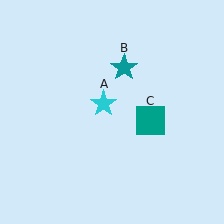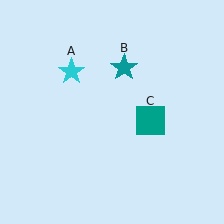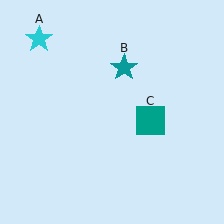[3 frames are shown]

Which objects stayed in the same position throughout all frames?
Teal star (object B) and teal square (object C) remained stationary.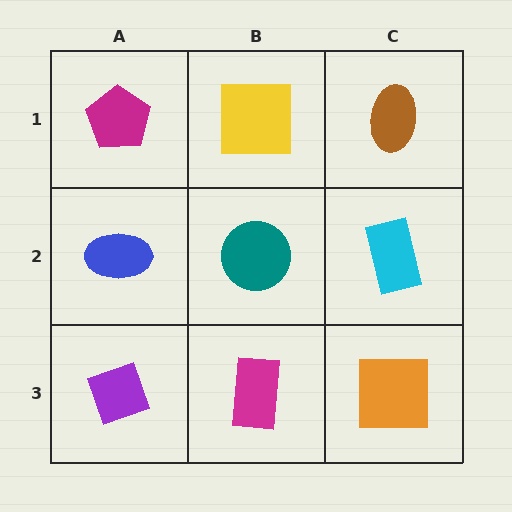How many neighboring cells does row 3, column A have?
2.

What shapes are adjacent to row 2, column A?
A magenta pentagon (row 1, column A), a purple diamond (row 3, column A), a teal circle (row 2, column B).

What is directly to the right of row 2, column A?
A teal circle.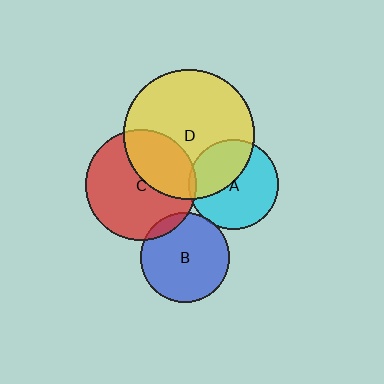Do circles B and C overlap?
Yes.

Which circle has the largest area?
Circle D (yellow).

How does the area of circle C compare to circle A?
Approximately 1.5 times.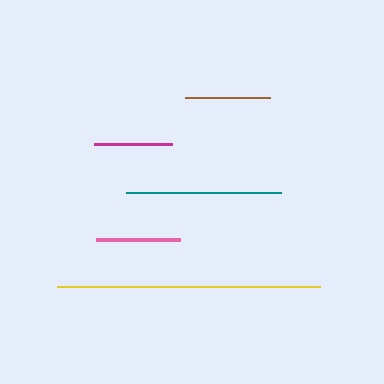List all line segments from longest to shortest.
From longest to shortest: yellow, teal, brown, pink, magenta.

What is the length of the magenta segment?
The magenta segment is approximately 78 pixels long.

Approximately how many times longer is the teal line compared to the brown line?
The teal line is approximately 1.8 times the length of the brown line.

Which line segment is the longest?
The yellow line is the longest at approximately 263 pixels.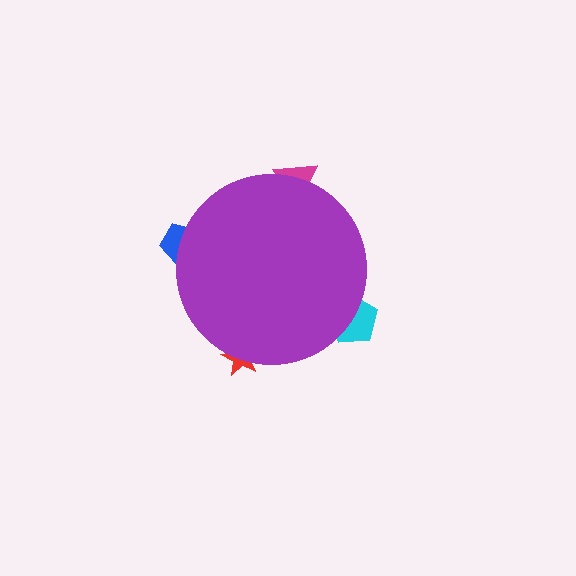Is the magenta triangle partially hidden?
Yes, the magenta triangle is partially hidden behind the purple circle.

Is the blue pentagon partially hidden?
Yes, the blue pentagon is partially hidden behind the purple circle.